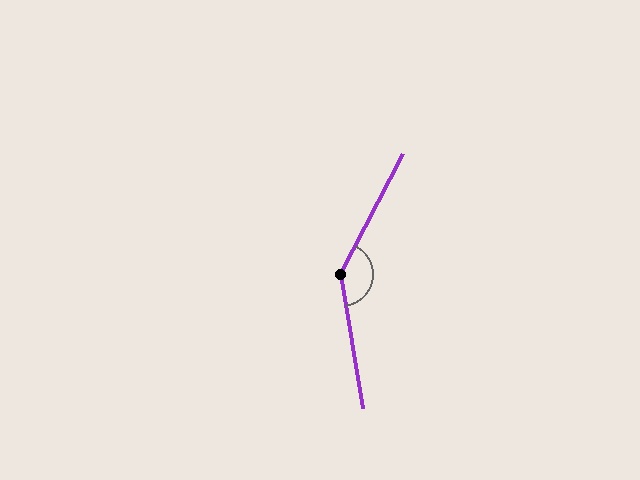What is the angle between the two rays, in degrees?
Approximately 143 degrees.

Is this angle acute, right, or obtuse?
It is obtuse.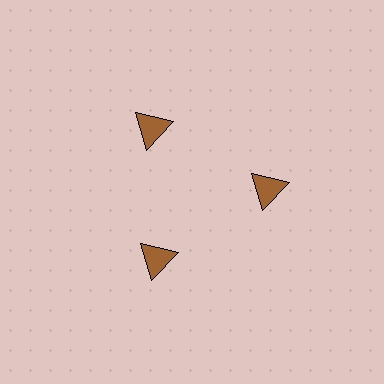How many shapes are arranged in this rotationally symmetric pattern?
There are 3 shapes, arranged in 3 groups of 1.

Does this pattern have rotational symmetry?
Yes, this pattern has 3-fold rotational symmetry. It looks the same after rotating 120 degrees around the center.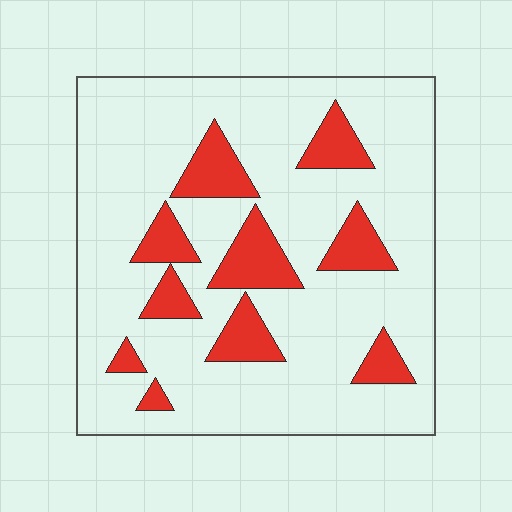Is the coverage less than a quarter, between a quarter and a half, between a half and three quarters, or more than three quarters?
Less than a quarter.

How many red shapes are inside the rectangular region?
10.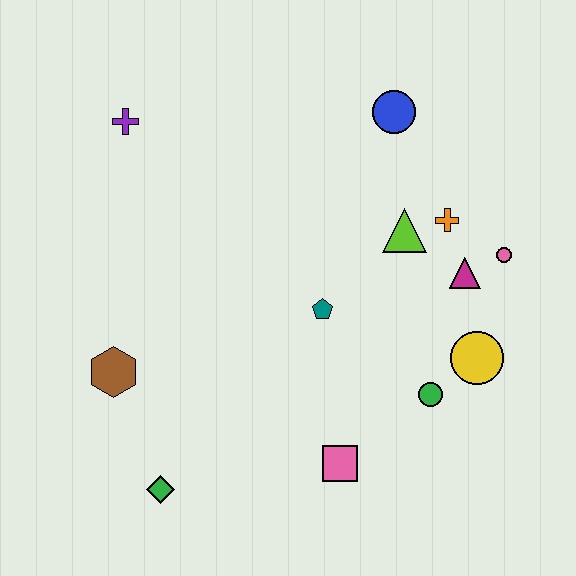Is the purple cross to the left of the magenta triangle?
Yes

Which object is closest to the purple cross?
The brown hexagon is closest to the purple cross.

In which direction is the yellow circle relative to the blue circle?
The yellow circle is below the blue circle.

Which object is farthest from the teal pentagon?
The purple cross is farthest from the teal pentagon.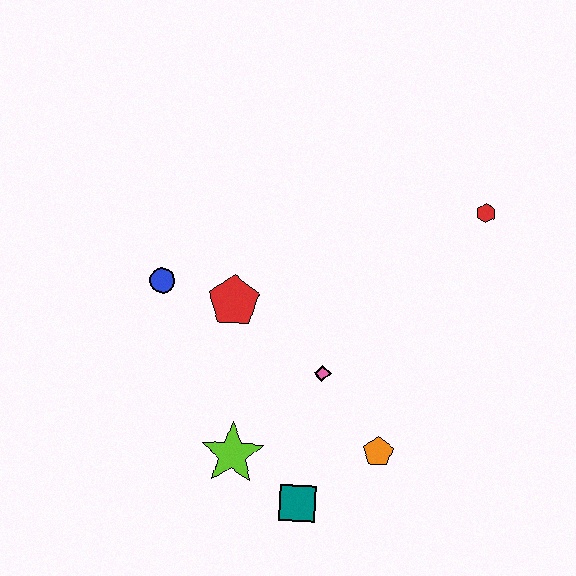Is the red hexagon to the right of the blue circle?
Yes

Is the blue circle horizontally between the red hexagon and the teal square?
No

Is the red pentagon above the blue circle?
No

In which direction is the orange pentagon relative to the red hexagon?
The orange pentagon is below the red hexagon.